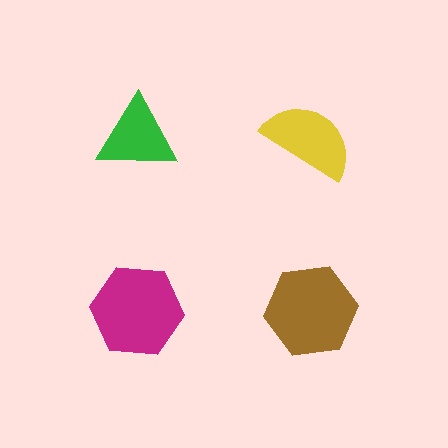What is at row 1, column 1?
A green triangle.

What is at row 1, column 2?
A yellow semicircle.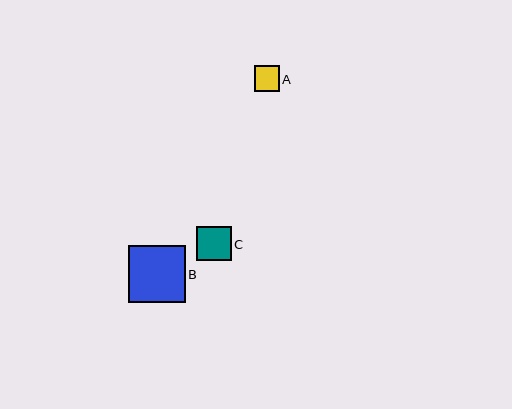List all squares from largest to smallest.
From largest to smallest: B, C, A.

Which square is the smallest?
Square A is the smallest with a size of approximately 25 pixels.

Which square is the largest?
Square B is the largest with a size of approximately 57 pixels.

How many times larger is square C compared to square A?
Square C is approximately 1.4 times the size of square A.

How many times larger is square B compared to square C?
Square B is approximately 1.7 times the size of square C.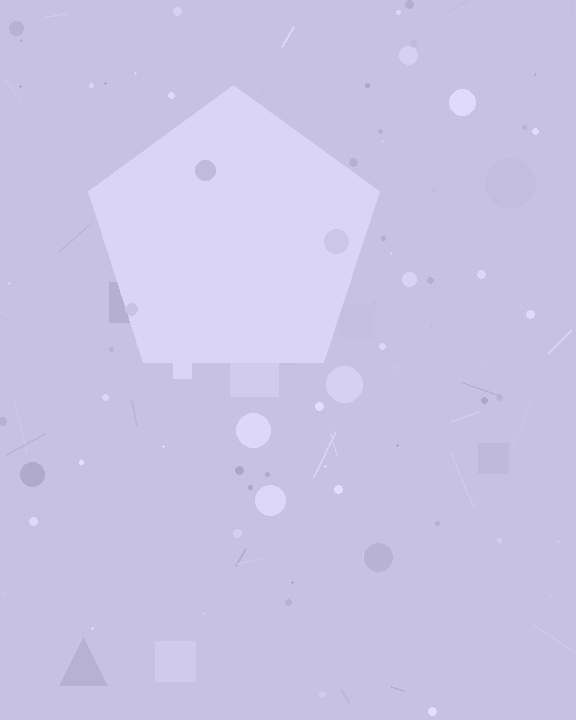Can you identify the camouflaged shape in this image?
The camouflaged shape is a pentagon.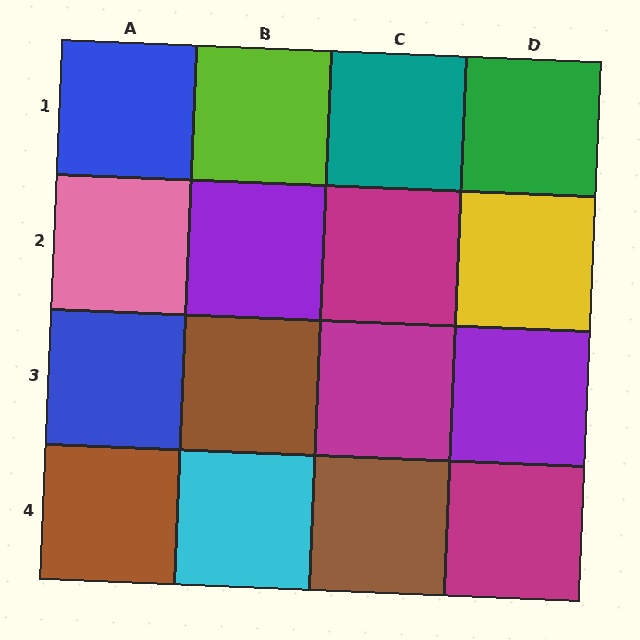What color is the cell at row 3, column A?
Blue.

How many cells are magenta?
3 cells are magenta.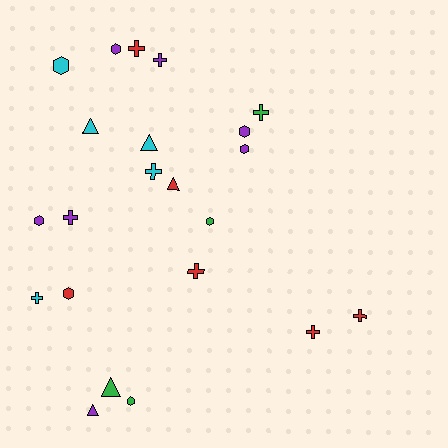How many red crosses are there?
There are 4 red crosses.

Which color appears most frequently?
Purple, with 7 objects.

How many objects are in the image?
There are 22 objects.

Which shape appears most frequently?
Cross, with 9 objects.